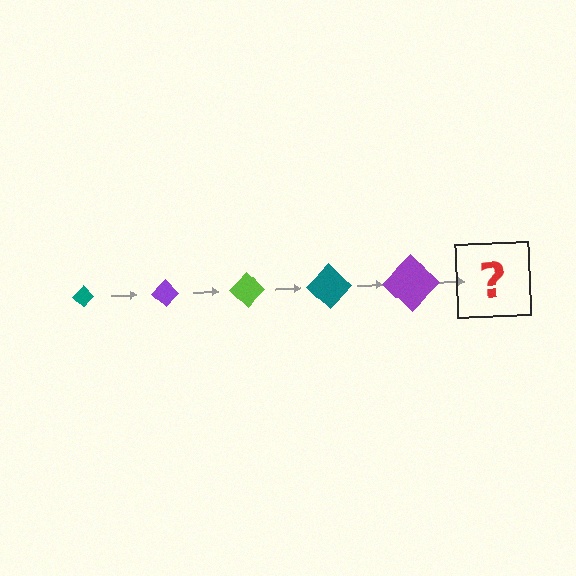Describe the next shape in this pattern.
It should be a lime diamond, larger than the previous one.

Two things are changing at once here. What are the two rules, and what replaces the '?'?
The two rules are that the diamond grows larger each step and the color cycles through teal, purple, and lime. The '?' should be a lime diamond, larger than the previous one.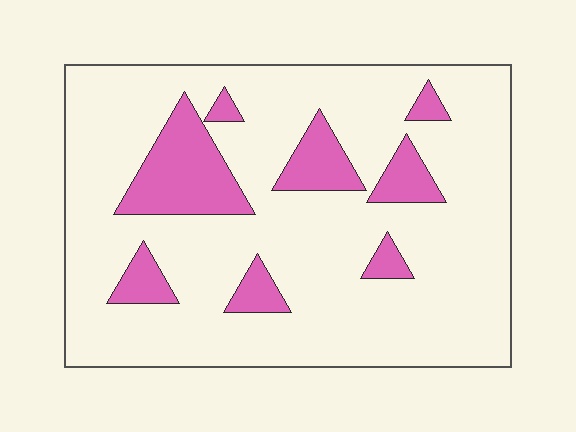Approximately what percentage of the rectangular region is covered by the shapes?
Approximately 15%.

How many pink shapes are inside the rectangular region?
8.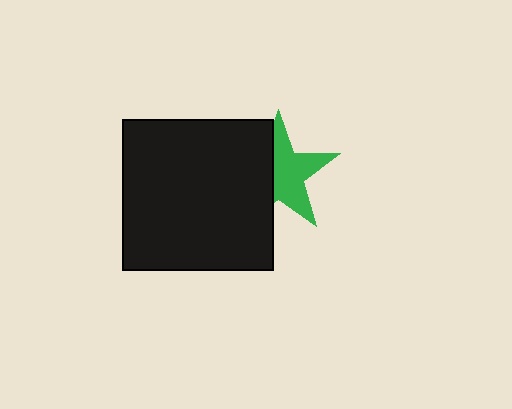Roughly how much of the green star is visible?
About half of it is visible (roughly 59%).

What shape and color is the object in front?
The object in front is a black square.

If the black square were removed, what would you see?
You would see the complete green star.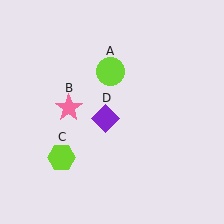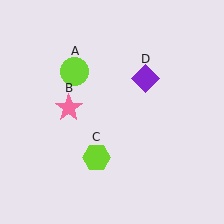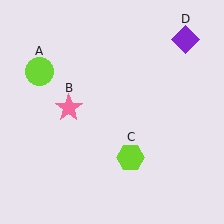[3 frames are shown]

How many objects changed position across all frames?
3 objects changed position: lime circle (object A), lime hexagon (object C), purple diamond (object D).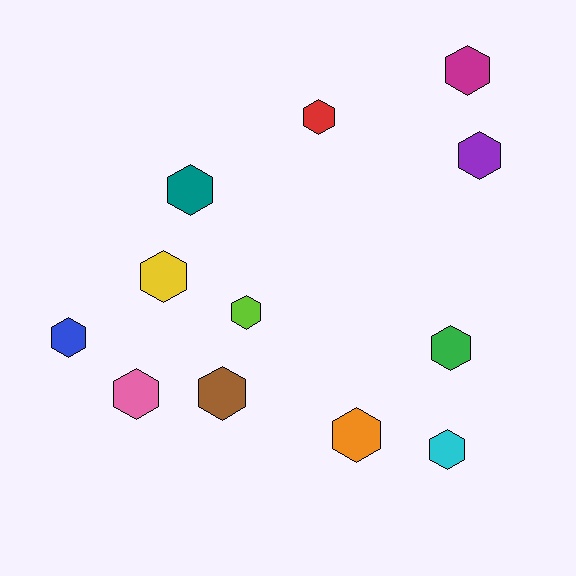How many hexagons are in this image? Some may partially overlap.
There are 12 hexagons.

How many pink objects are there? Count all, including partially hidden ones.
There is 1 pink object.